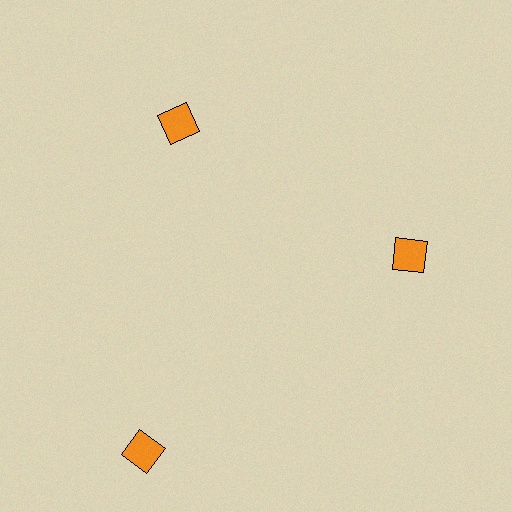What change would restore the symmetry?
The symmetry would be restored by moving it inward, back onto the ring so that all 3 diamonds sit at equal angles and equal distance from the center.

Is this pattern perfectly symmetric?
No. The 3 orange diamonds are arranged in a ring, but one element near the 7 o'clock position is pushed outward from the center, breaking the 3-fold rotational symmetry.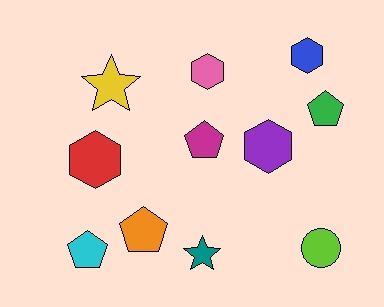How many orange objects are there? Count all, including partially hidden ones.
There is 1 orange object.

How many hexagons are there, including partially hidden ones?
There are 4 hexagons.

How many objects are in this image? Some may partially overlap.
There are 11 objects.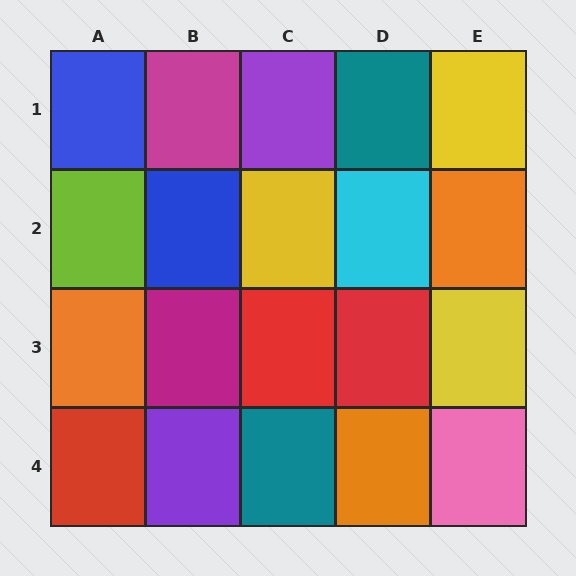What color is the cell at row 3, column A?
Orange.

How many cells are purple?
2 cells are purple.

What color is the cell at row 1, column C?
Purple.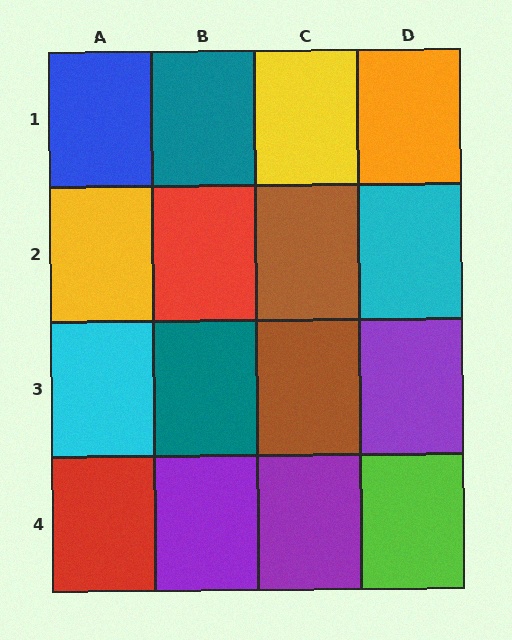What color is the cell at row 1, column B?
Teal.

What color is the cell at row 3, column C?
Brown.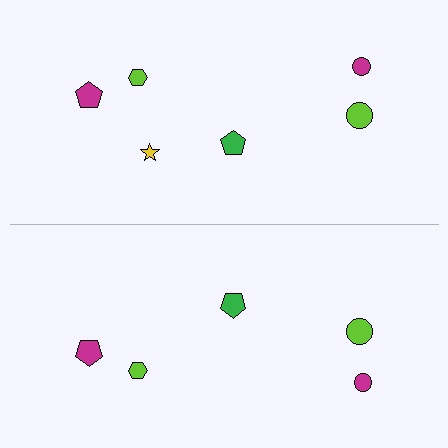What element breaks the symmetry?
A yellow star is missing from the bottom side.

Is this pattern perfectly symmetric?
No, the pattern is not perfectly symmetric. A yellow star is missing from the bottom side.